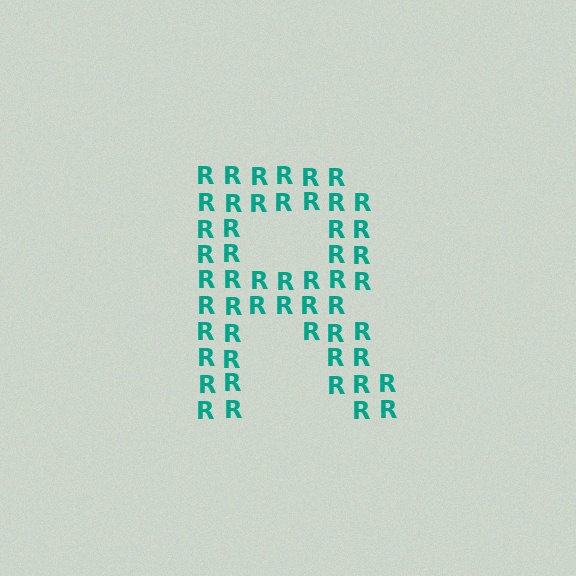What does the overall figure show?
The overall figure shows the letter R.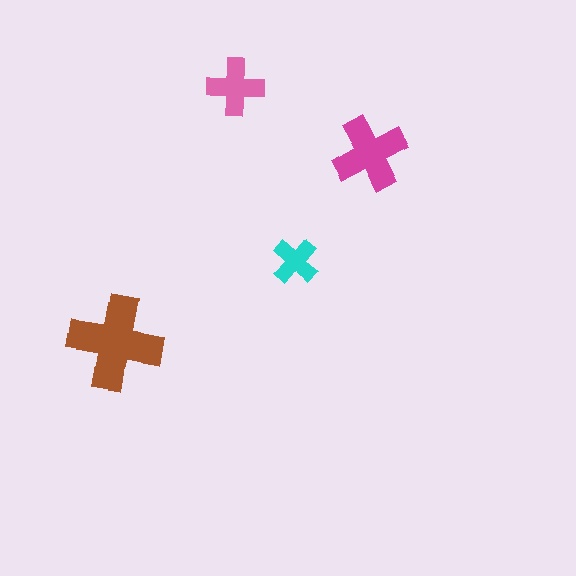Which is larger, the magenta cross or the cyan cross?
The magenta one.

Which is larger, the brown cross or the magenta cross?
The brown one.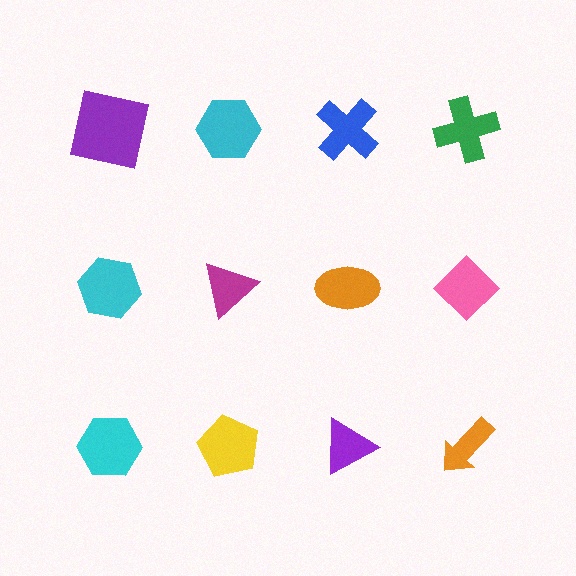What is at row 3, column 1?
A cyan hexagon.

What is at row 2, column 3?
An orange ellipse.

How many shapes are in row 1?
4 shapes.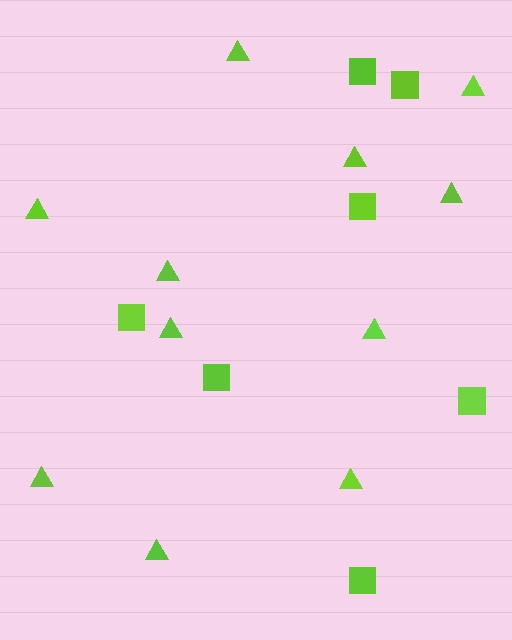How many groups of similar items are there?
There are 2 groups: one group of triangles (11) and one group of squares (7).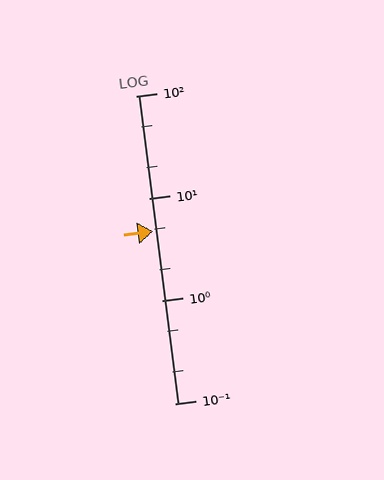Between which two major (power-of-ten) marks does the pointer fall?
The pointer is between 1 and 10.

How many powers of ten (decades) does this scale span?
The scale spans 3 decades, from 0.1 to 100.